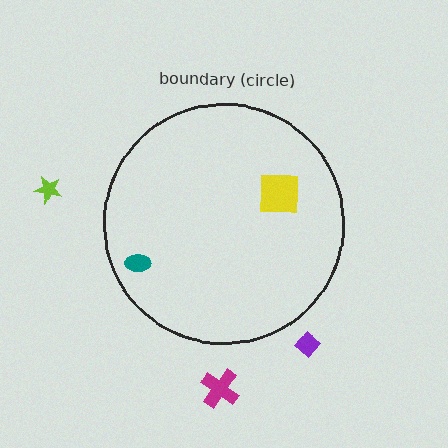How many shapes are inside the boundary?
2 inside, 3 outside.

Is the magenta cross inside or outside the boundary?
Outside.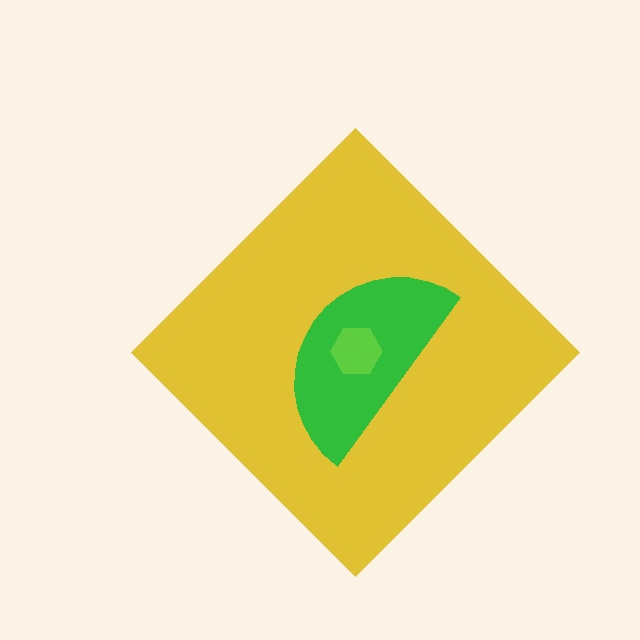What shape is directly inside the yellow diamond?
The green semicircle.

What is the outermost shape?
The yellow diamond.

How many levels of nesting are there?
3.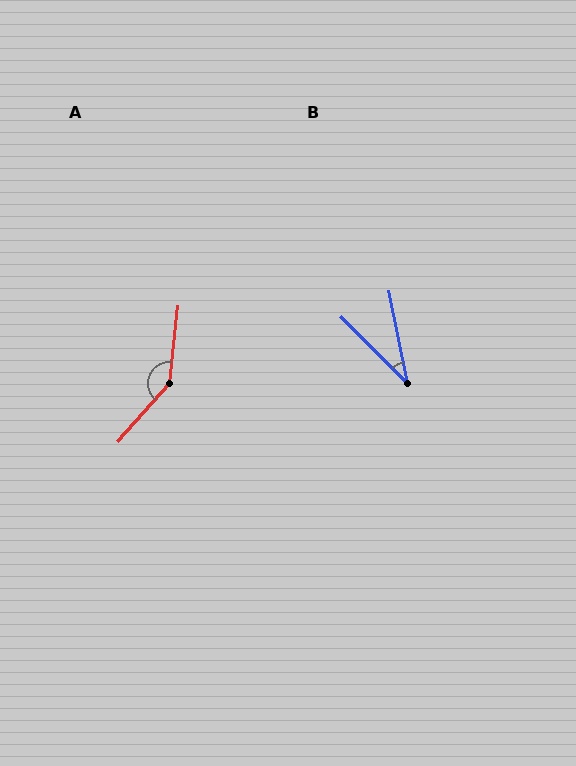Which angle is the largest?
A, at approximately 145 degrees.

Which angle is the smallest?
B, at approximately 34 degrees.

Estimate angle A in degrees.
Approximately 145 degrees.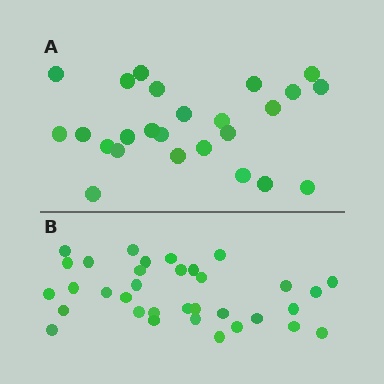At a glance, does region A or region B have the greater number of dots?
Region B (the bottom region) has more dots.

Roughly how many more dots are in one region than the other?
Region B has roughly 8 or so more dots than region A.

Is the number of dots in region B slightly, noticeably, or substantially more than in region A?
Region B has noticeably more, but not dramatically so. The ratio is roughly 1.4 to 1.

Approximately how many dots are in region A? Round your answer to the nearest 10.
About 20 dots. (The exact count is 25, which rounds to 20.)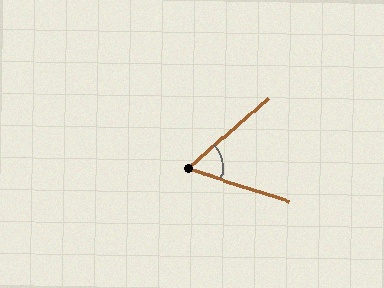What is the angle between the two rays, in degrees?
Approximately 60 degrees.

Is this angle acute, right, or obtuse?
It is acute.